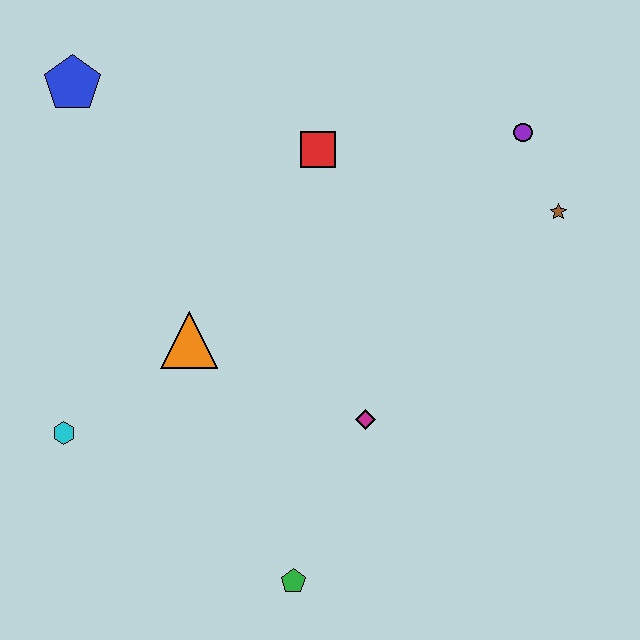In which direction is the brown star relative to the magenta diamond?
The brown star is above the magenta diamond.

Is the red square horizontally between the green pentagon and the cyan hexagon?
No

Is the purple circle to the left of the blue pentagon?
No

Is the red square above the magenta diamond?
Yes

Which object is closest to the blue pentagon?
The red square is closest to the blue pentagon.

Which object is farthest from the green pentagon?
The blue pentagon is farthest from the green pentagon.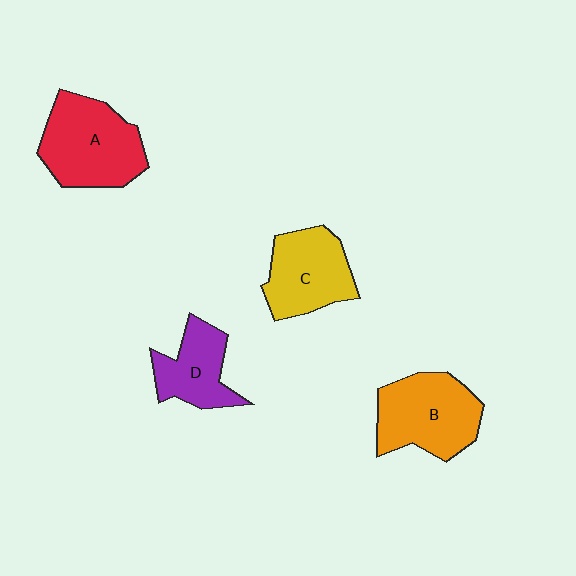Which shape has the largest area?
Shape A (red).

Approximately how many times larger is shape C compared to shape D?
Approximately 1.3 times.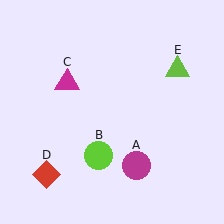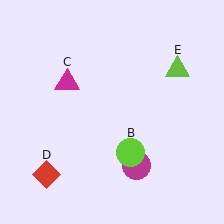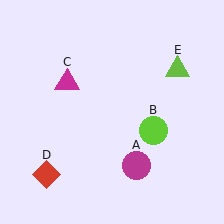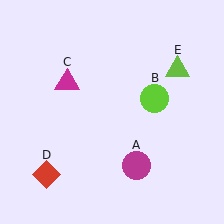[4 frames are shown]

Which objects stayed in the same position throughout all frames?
Magenta circle (object A) and magenta triangle (object C) and red diamond (object D) and lime triangle (object E) remained stationary.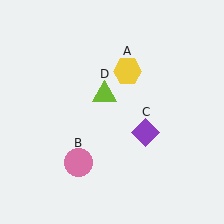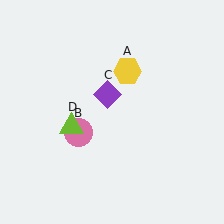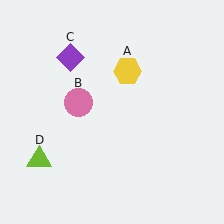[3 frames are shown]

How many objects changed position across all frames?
3 objects changed position: pink circle (object B), purple diamond (object C), lime triangle (object D).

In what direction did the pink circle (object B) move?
The pink circle (object B) moved up.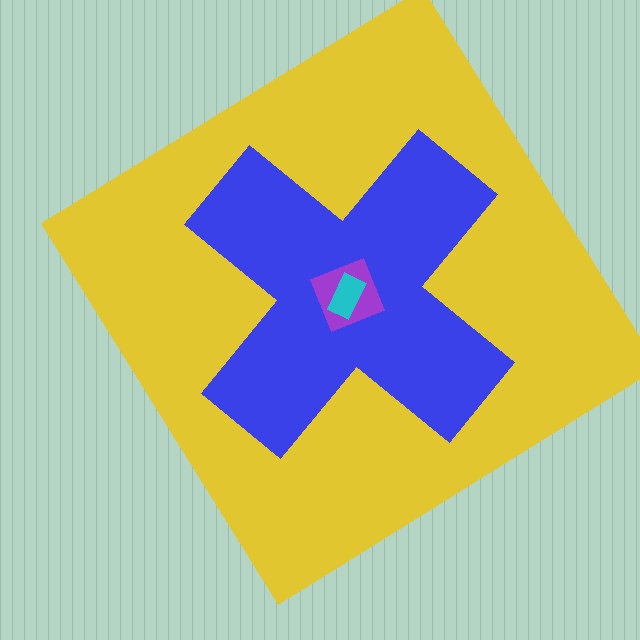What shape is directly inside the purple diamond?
The cyan rectangle.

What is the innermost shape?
The cyan rectangle.